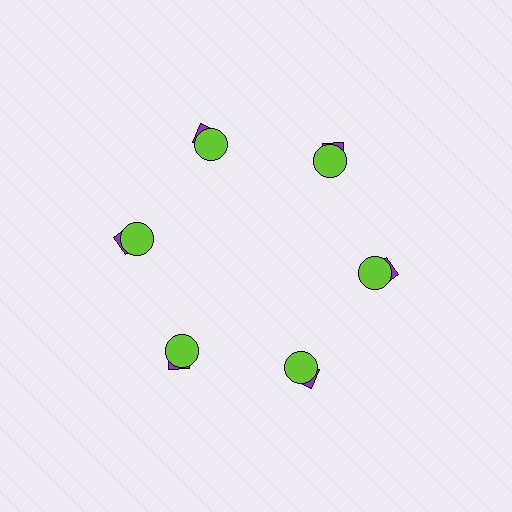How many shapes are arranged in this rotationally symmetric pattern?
There are 12 shapes, arranged in 6 groups of 2.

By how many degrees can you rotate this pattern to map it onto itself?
The pattern maps onto itself every 60 degrees of rotation.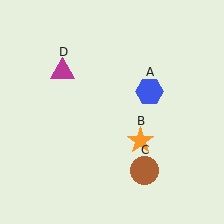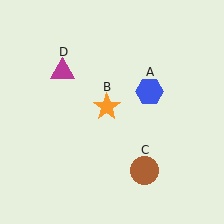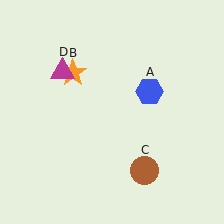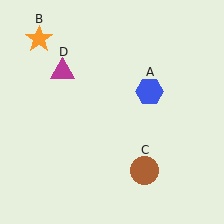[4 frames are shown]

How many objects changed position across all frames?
1 object changed position: orange star (object B).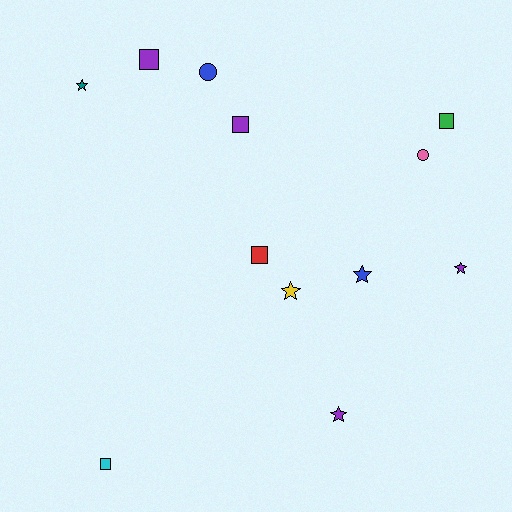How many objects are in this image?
There are 12 objects.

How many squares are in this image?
There are 5 squares.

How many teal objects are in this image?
There is 1 teal object.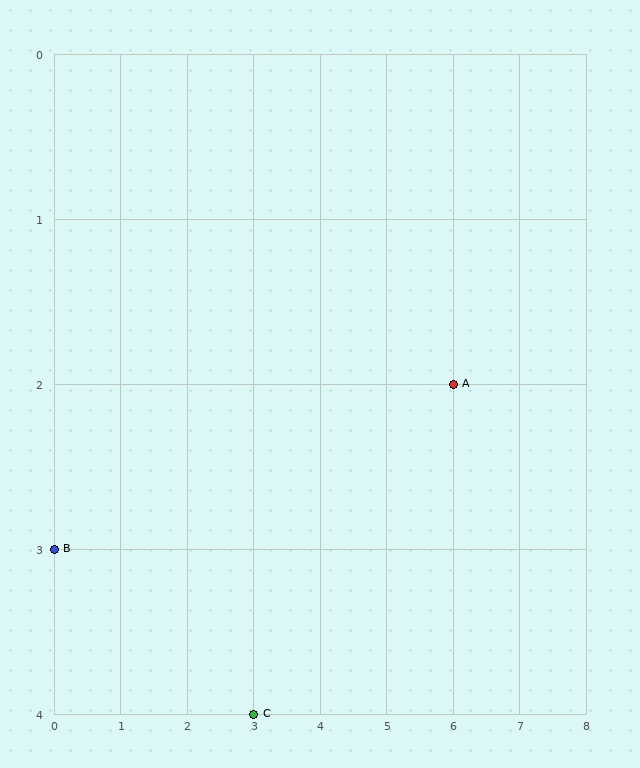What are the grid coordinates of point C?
Point C is at grid coordinates (3, 4).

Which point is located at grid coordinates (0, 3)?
Point B is at (0, 3).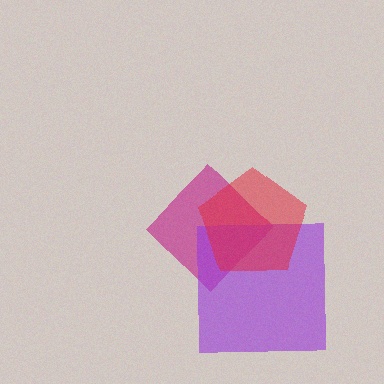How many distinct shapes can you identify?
There are 3 distinct shapes: a magenta diamond, a purple square, a red pentagon.